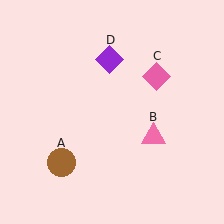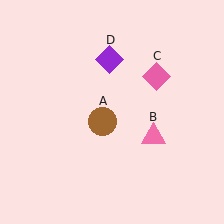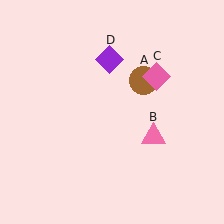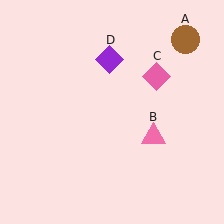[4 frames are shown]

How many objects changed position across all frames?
1 object changed position: brown circle (object A).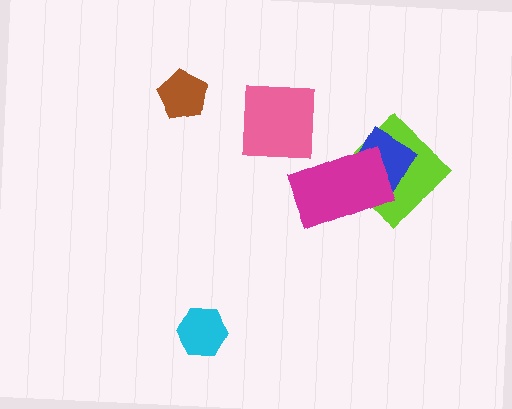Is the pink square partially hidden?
No, no other shape covers it.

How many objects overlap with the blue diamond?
2 objects overlap with the blue diamond.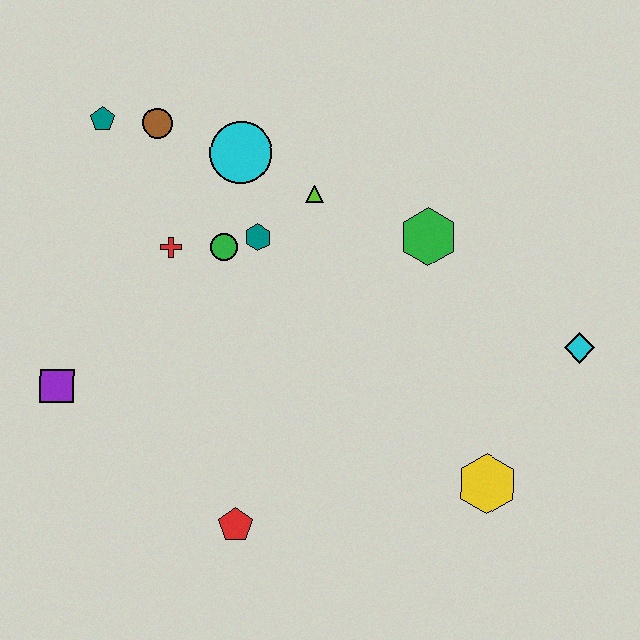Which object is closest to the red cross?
The green circle is closest to the red cross.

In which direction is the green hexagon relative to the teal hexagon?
The green hexagon is to the right of the teal hexagon.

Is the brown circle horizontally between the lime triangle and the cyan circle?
No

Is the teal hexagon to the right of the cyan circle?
Yes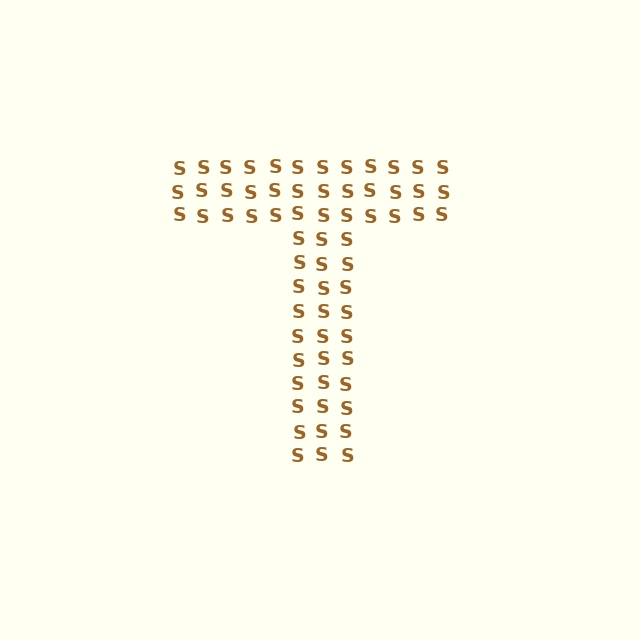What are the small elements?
The small elements are letter S's.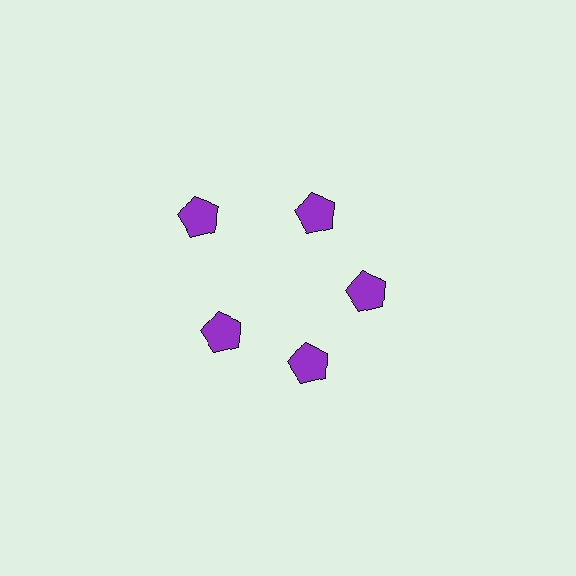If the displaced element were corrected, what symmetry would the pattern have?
It would have 5-fold rotational symmetry — the pattern would map onto itself every 72 degrees.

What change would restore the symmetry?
The symmetry would be restored by moving it inward, back onto the ring so that all 5 pentagons sit at equal angles and equal distance from the center.